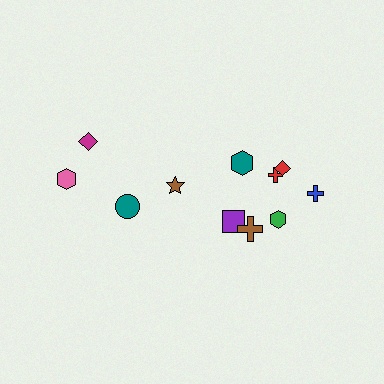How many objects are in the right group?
There are 7 objects.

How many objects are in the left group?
There are 4 objects.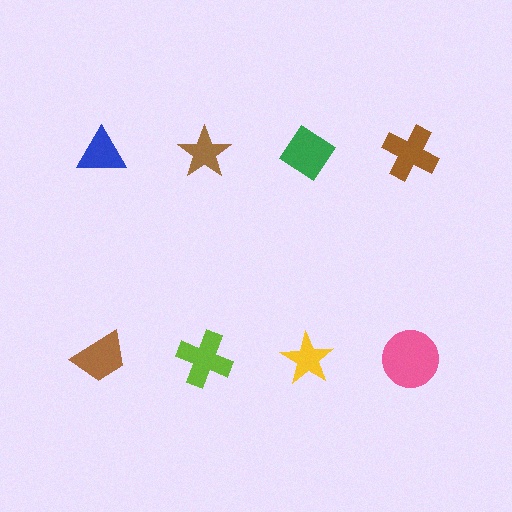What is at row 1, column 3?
A green diamond.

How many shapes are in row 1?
4 shapes.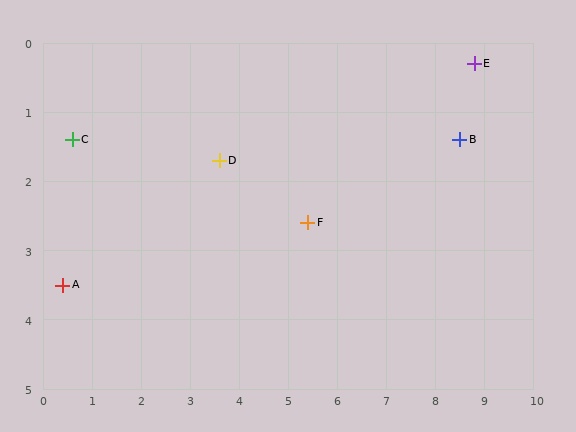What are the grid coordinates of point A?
Point A is at approximately (0.4, 3.5).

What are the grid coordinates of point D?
Point D is at approximately (3.6, 1.7).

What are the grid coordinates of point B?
Point B is at approximately (8.5, 1.4).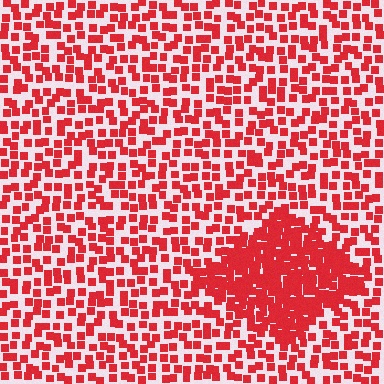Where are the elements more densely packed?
The elements are more densely packed inside the diamond boundary.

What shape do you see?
I see a diamond.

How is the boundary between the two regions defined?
The boundary is defined by a change in element density (approximately 2.4x ratio). All elements are the same color, size, and shape.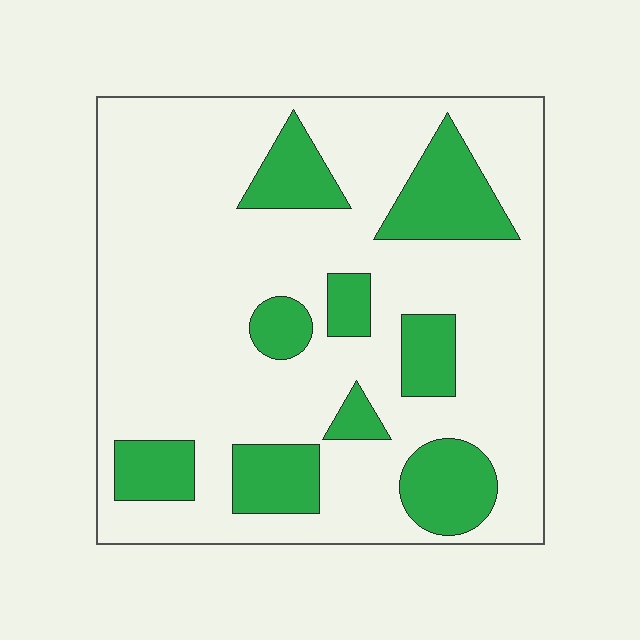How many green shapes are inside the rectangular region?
9.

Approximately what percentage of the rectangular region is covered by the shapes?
Approximately 25%.